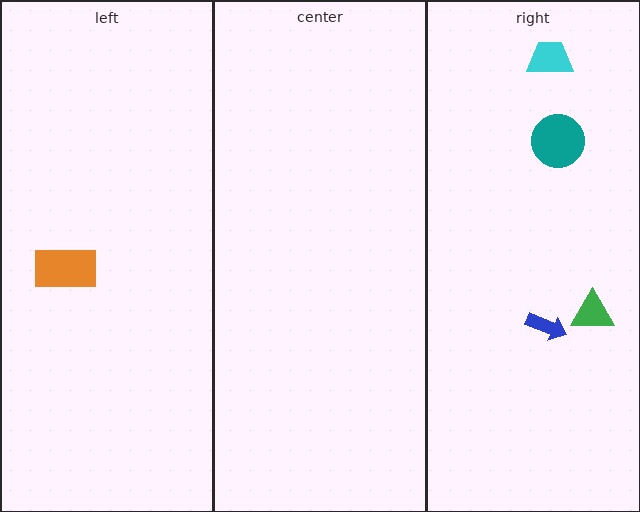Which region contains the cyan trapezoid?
The right region.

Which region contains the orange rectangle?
The left region.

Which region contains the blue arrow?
The right region.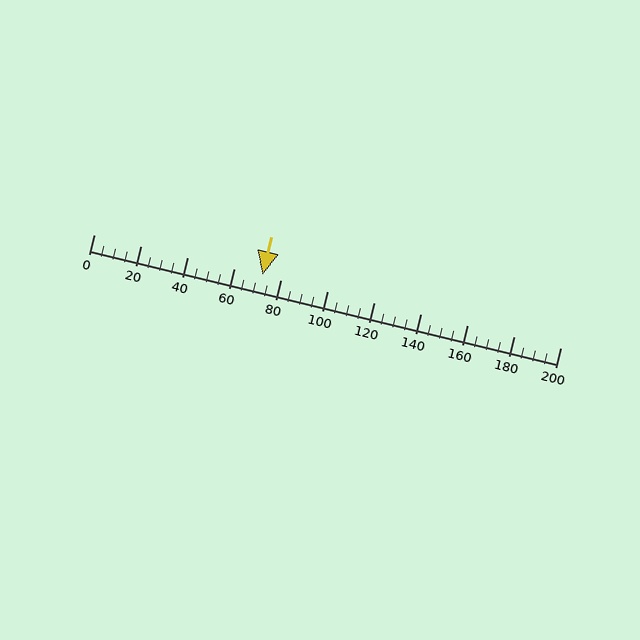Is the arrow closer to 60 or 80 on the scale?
The arrow is closer to 80.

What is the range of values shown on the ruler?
The ruler shows values from 0 to 200.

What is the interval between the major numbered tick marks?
The major tick marks are spaced 20 units apart.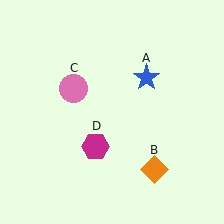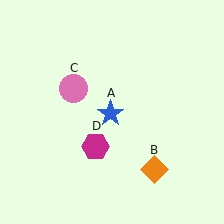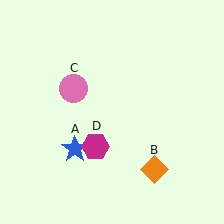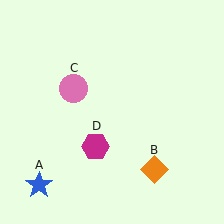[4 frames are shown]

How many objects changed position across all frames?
1 object changed position: blue star (object A).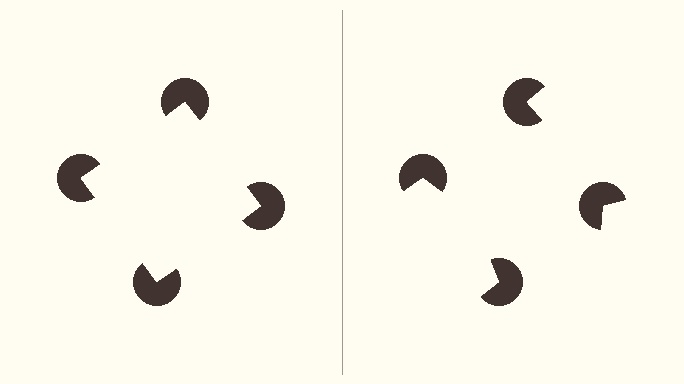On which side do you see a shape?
An illusory square appears on the left side. On the right side the wedge cuts are rotated, so no coherent shape forms.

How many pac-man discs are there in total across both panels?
8 — 4 on each side.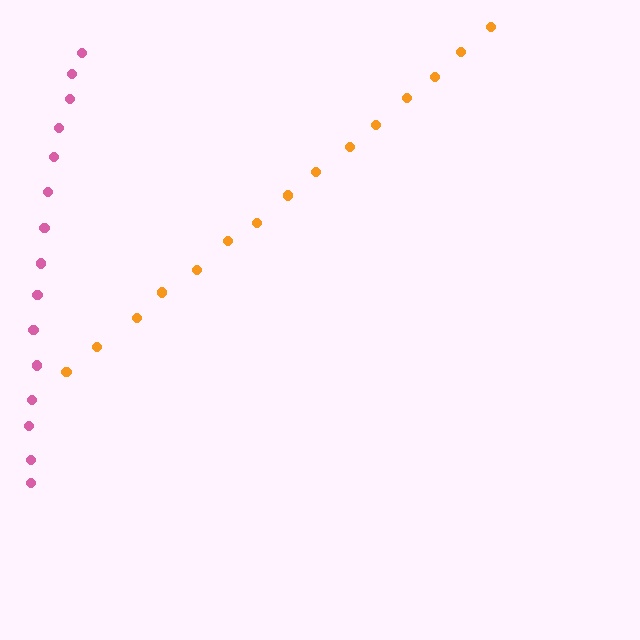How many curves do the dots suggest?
There are 2 distinct paths.